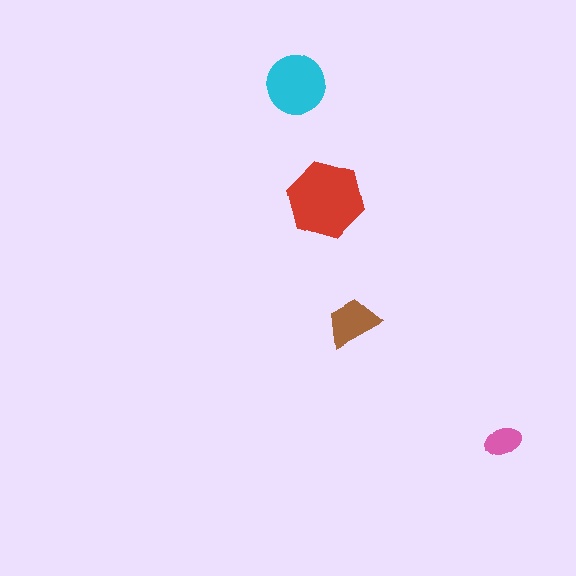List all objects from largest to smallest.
The red hexagon, the cyan circle, the brown trapezoid, the pink ellipse.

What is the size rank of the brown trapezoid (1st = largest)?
3rd.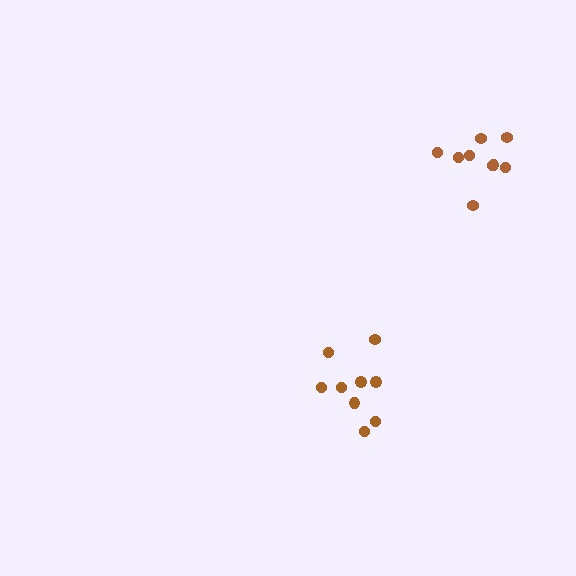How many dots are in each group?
Group 1: 9 dots, Group 2: 9 dots (18 total).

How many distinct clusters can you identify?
There are 2 distinct clusters.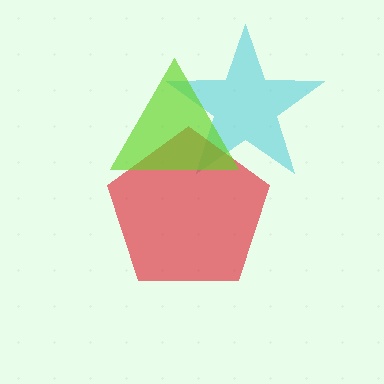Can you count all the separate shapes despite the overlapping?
Yes, there are 3 separate shapes.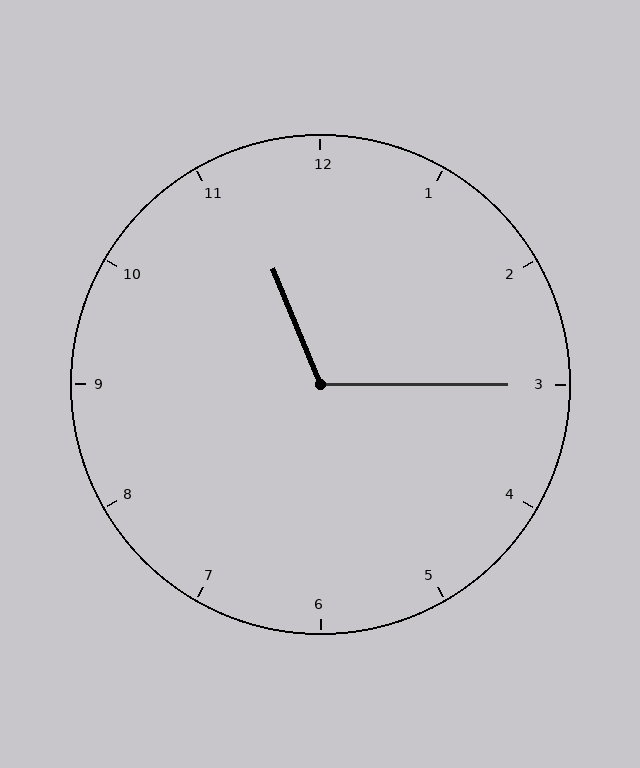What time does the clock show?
11:15.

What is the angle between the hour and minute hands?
Approximately 112 degrees.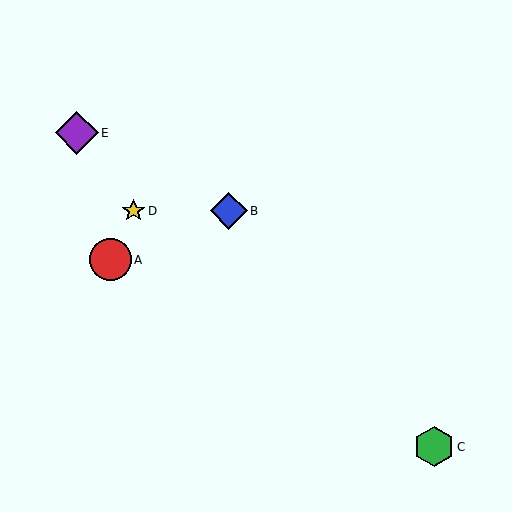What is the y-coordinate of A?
Object A is at y≈260.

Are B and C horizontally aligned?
No, B is at y≈211 and C is at y≈447.